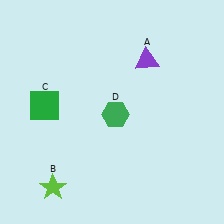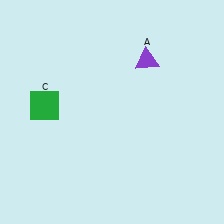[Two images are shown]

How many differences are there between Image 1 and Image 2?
There are 2 differences between the two images.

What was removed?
The green hexagon (D), the lime star (B) were removed in Image 2.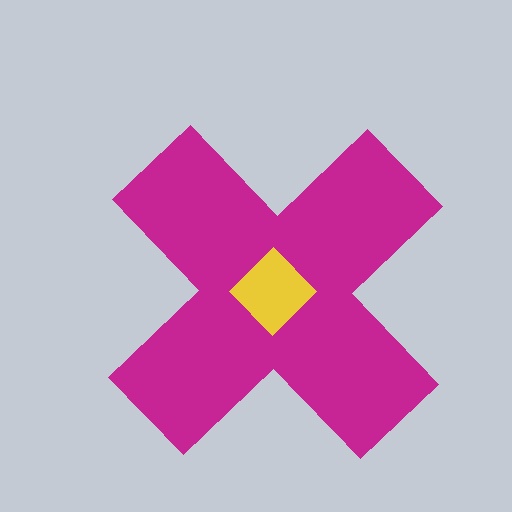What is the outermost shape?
The magenta cross.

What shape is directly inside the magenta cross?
The yellow diamond.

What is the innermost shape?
The yellow diamond.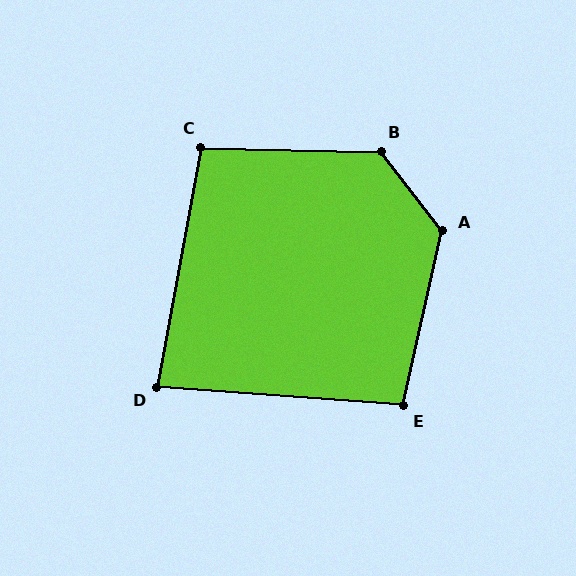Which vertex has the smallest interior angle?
D, at approximately 84 degrees.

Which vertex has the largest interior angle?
A, at approximately 129 degrees.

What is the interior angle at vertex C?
Approximately 99 degrees (obtuse).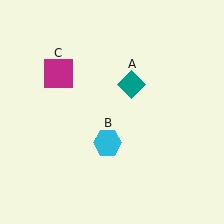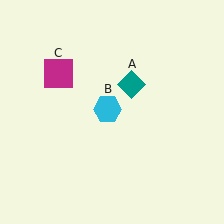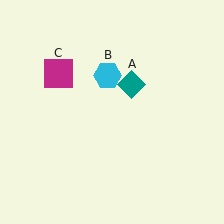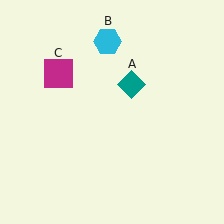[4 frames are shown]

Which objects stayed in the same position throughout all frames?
Teal diamond (object A) and magenta square (object C) remained stationary.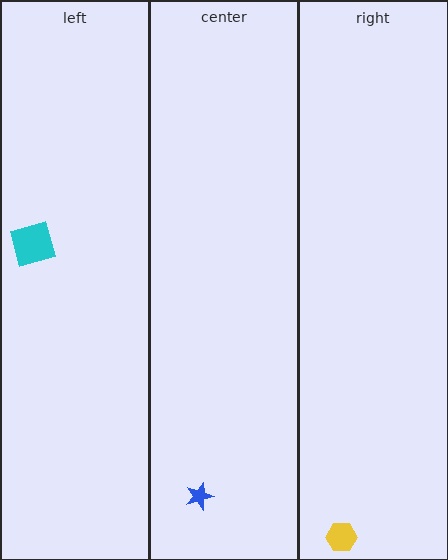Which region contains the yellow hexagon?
The right region.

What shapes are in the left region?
The cyan diamond.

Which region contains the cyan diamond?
The left region.